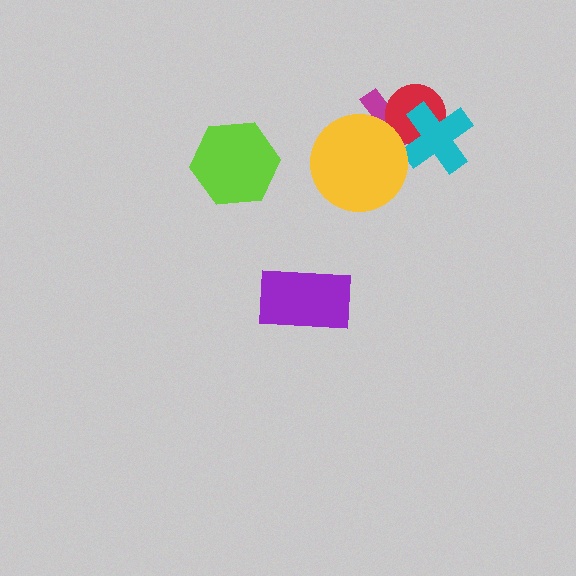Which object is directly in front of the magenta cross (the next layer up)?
The red circle is directly in front of the magenta cross.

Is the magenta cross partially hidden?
Yes, it is partially covered by another shape.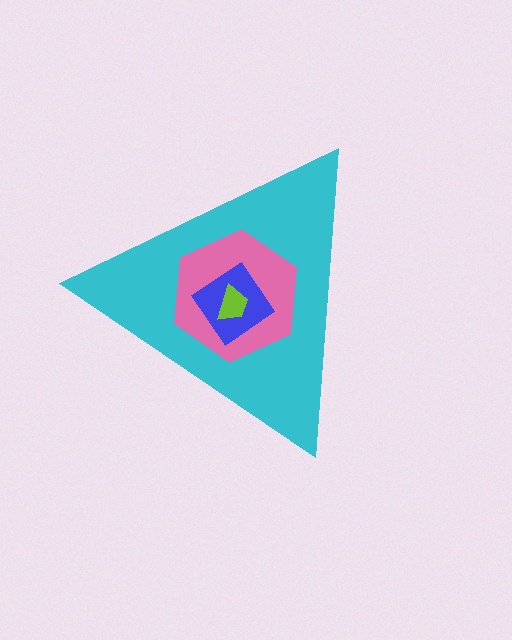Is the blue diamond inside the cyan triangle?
Yes.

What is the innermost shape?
The lime trapezoid.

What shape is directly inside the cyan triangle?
The pink hexagon.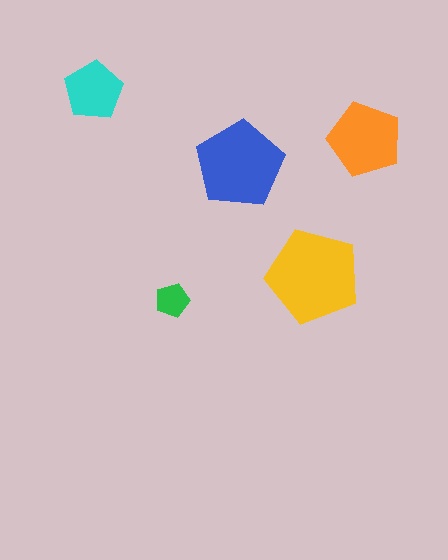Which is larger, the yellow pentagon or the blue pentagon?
The yellow one.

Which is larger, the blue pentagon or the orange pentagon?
The blue one.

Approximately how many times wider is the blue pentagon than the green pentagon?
About 2.5 times wider.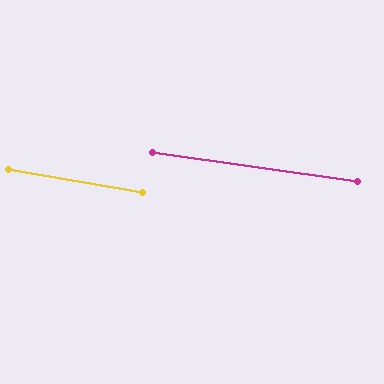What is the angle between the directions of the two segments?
Approximately 1 degree.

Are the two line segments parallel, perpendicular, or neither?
Parallel — their directions differ by only 1.5°.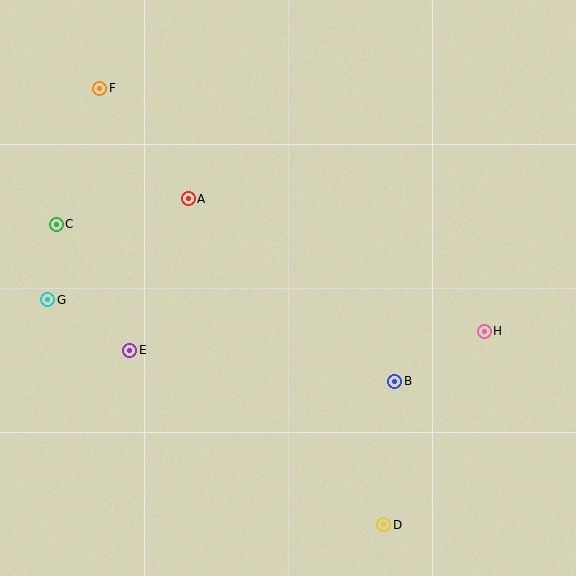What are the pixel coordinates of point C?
Point C is at (56, 224).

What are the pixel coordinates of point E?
Point E is at (130, 350).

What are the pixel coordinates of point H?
Point H is at (484, 331).